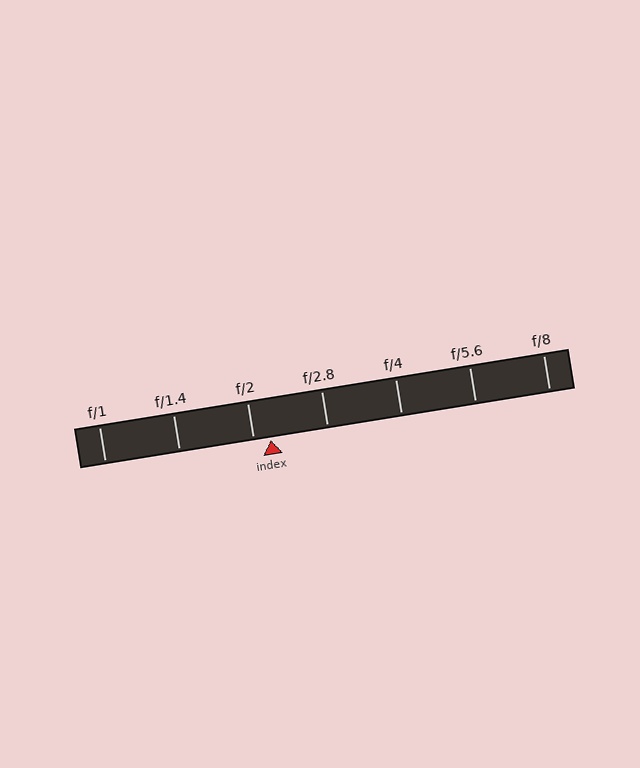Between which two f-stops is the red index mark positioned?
The index mark is between f/2 and f/2.8.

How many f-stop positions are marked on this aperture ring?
There are 7 f-stop positions marked.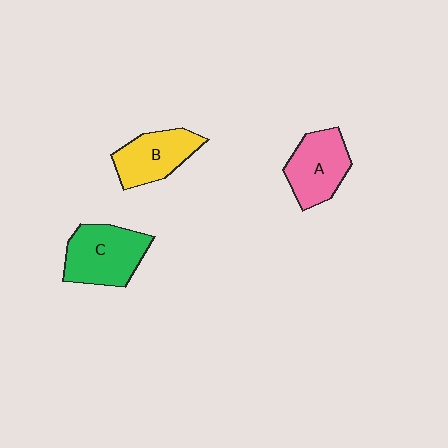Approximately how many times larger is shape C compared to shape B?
Approximately 1.2 times.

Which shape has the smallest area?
Shape B (yellow).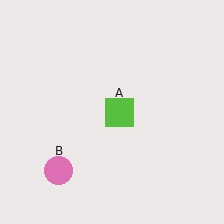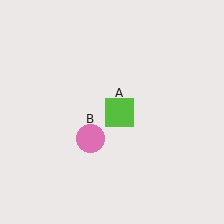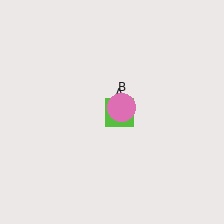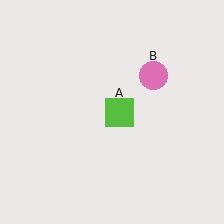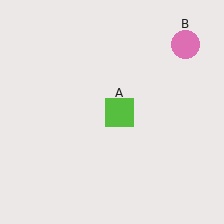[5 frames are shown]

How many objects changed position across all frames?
1 object changed position: pink circle (object B).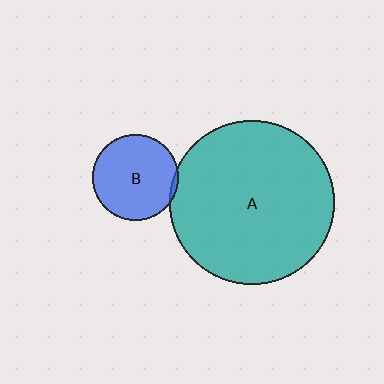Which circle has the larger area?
Circle A (teal).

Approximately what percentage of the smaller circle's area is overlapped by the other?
Approximately 5%.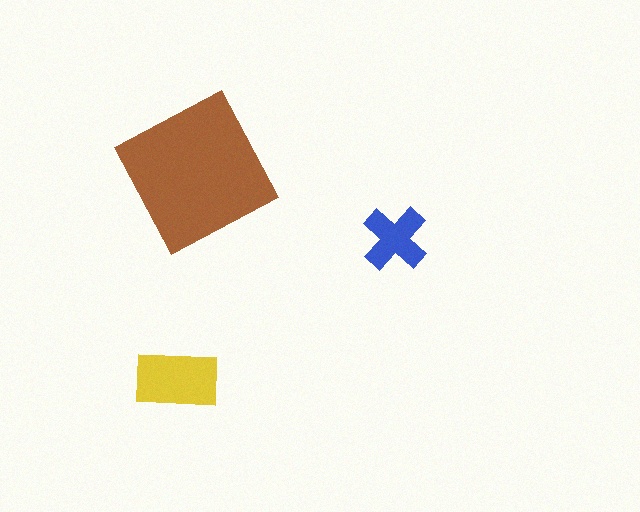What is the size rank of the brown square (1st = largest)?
1st.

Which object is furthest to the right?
The blue cross is rightmost.